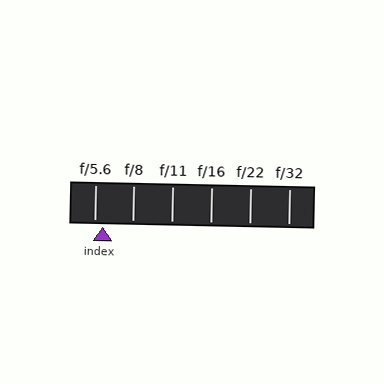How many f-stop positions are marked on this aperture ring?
There are 6 f-stop positions marked.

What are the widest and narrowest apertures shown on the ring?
The widest aperture shown is f/5.6 and the narrowest is f/32.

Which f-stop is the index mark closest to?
The index mark is closest to f/5.6.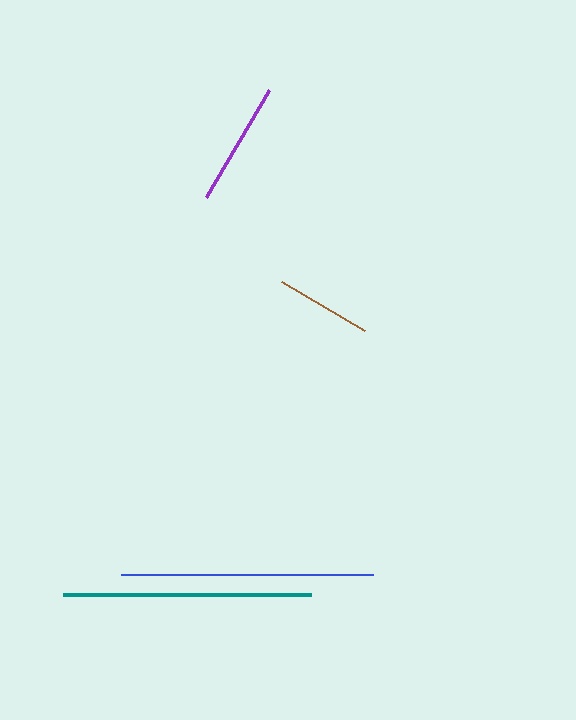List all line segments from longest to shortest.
From longest to shortest: blue, teal, purple, brown.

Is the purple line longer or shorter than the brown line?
The purple line is longer than the brown line.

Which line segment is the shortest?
The brown line is the shortest at approximately 97 pixels.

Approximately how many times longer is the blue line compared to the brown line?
The blue line is approximately 2.6 times the length of the brown line.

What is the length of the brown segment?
The brown segment is approximately 97 pixels long.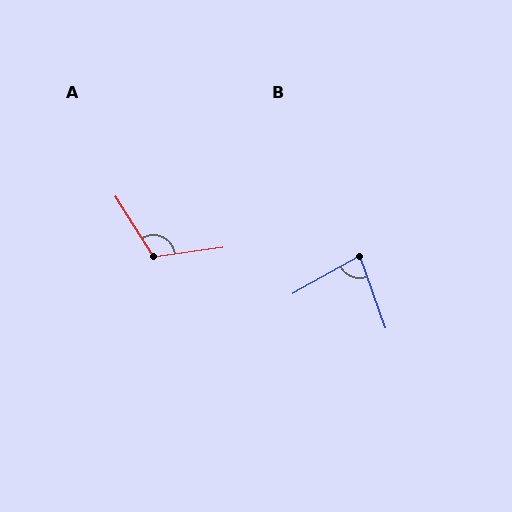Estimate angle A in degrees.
Approximately 114 degrees.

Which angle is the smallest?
B, at approximately 81 degrees.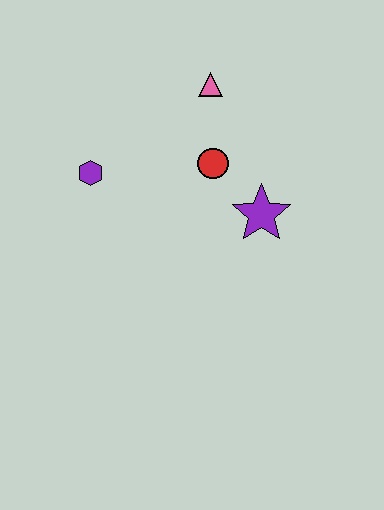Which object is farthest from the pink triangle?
The purple hexagon is farthest from the pink triangle.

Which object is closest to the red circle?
The purple star is closest to the red circle.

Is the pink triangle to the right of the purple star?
No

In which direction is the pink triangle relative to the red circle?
The pink triangle is above the red circle.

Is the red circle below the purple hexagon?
No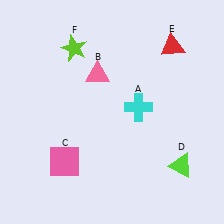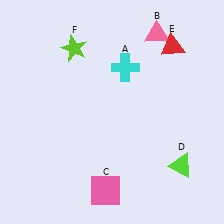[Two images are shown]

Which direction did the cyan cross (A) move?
The cyan cross (A) moved up.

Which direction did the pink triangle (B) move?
The pink triangle (B) moved right.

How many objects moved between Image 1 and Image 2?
3 objects moved between the two images.